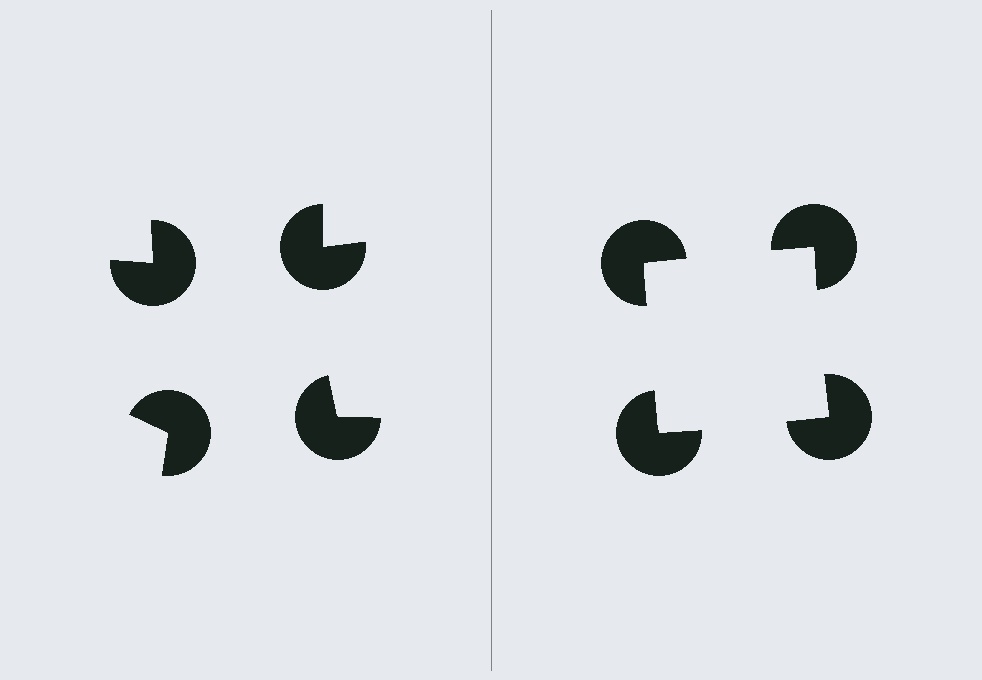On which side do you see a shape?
An illusory square appears on the right side. On the left side the wedge cuts are rotated, so no coherent shape forms.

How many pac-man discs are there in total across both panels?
8 — 4 on each side.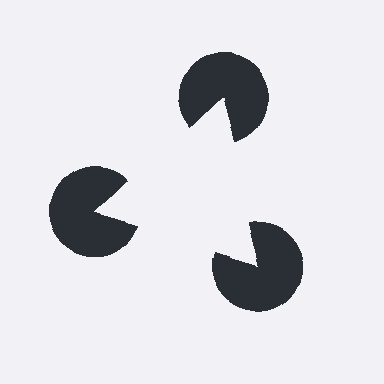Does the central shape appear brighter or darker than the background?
It typically appears slightly brighter than the background, even though no actual brightness change is drawn.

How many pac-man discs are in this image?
There are 3 — one at each vertex of the illusory triangle.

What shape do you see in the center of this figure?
An illusory triangle — its edges are inferred from the aligned wedge cuts in the pac-man discs, not physically drawn.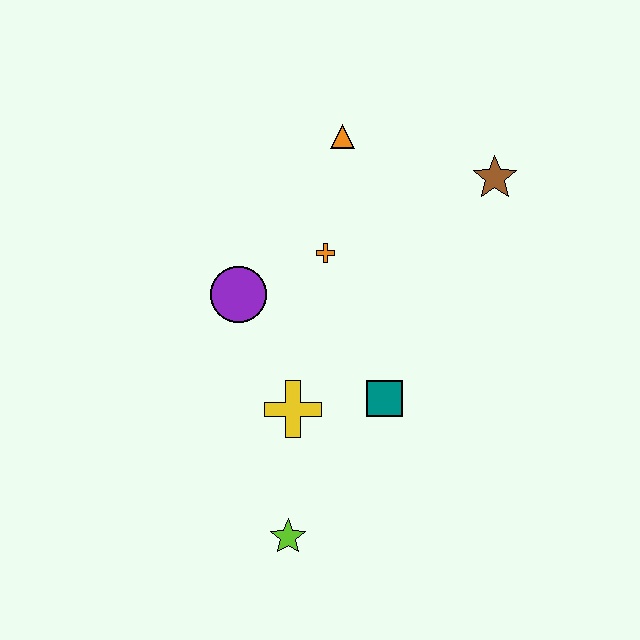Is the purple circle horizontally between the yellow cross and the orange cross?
No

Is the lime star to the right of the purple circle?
Yes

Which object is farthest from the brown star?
The lime star is farthest from the brown star.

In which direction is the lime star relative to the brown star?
The lime star is below the brown star.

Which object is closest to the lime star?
The yellow cross is closest to the lime star.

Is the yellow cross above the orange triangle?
No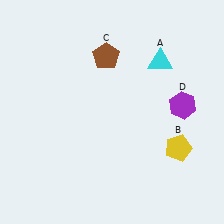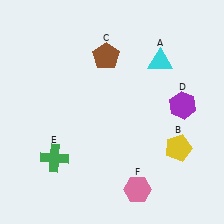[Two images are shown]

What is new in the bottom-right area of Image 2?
A pink hexagon (F) was added in the bottom-right area of Image 2.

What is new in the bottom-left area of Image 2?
A green cross (E) was added in the bottom-left area of Image 2.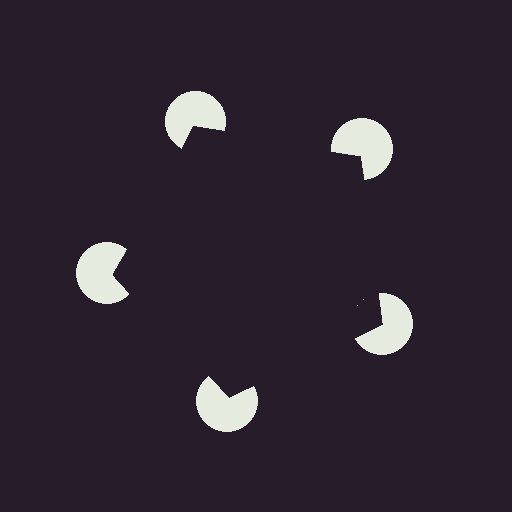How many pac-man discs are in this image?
There are 5 — one at each vertex of the illusory pentagon.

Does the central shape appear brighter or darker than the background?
It typically appears slightly darker than the background, even though no actual brightness change is drawn.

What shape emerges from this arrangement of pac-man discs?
An illusory pentagon — its edges are inferred from the aligned wedge cuts in the pac-man discs, not physically drawn.